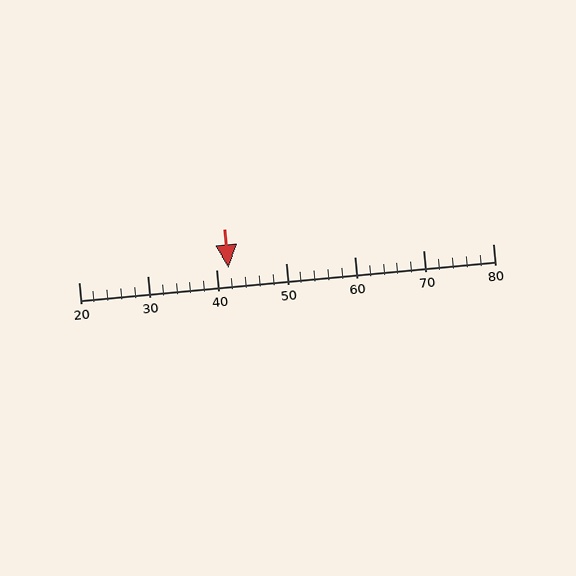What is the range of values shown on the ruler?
The ruler shows values from 20 to 80.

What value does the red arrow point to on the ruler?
The red arrow points to approximately 42.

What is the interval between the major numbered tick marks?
The major tick marks are spaced 10 units apart.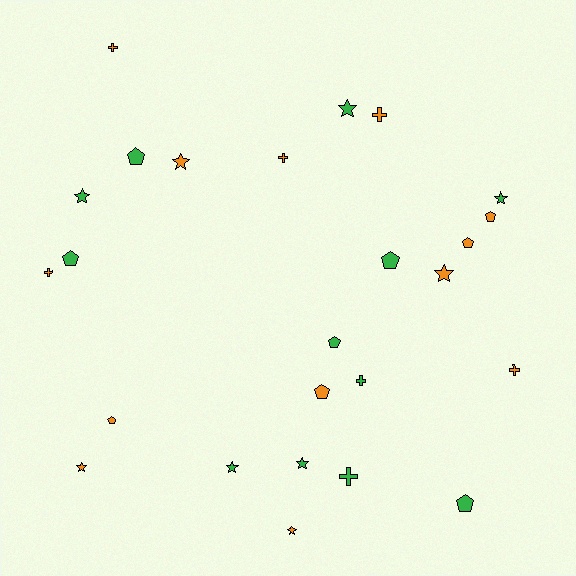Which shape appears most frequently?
Star, with 9 objects.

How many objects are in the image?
There are 25 objects.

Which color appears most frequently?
Orange, with 13 objects.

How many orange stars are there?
There are 4 orange stars.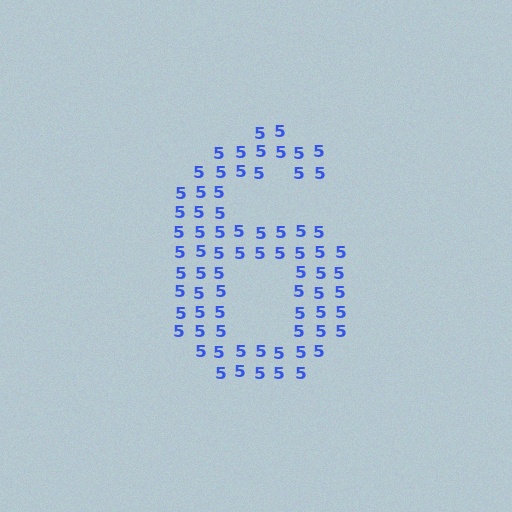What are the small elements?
The small elements are digit 5's.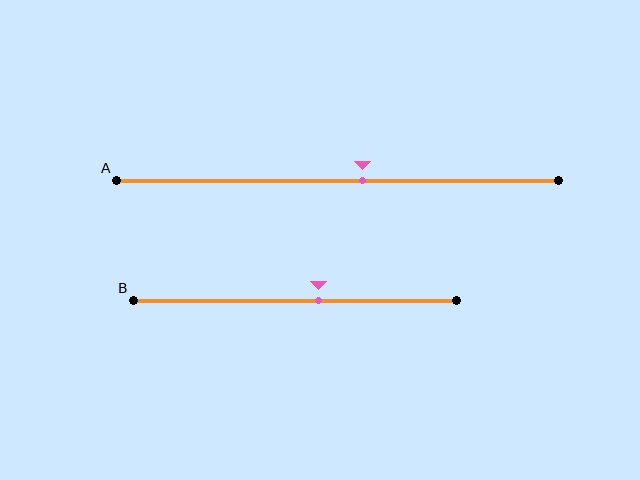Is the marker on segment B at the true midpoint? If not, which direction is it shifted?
No, the marker on segment B is shifted to the right by about 7% of the segment length.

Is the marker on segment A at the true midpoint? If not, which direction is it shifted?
No, the marker on segment A is shifted to the right by about 6% of the segment length.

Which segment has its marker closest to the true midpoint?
Segment A has its marker closest to the true midpoint.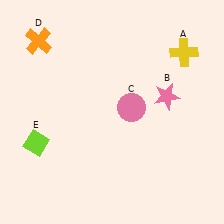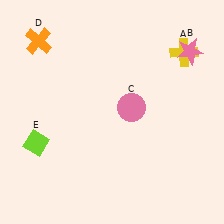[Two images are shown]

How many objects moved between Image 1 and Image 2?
1 object moved between the two images.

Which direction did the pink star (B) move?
The pink star (B) moved up.